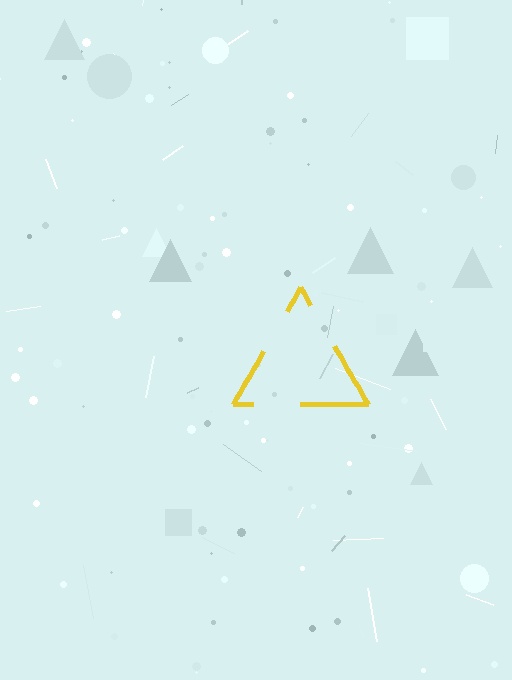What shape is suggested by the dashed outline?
The dashed outline suggests a triangle.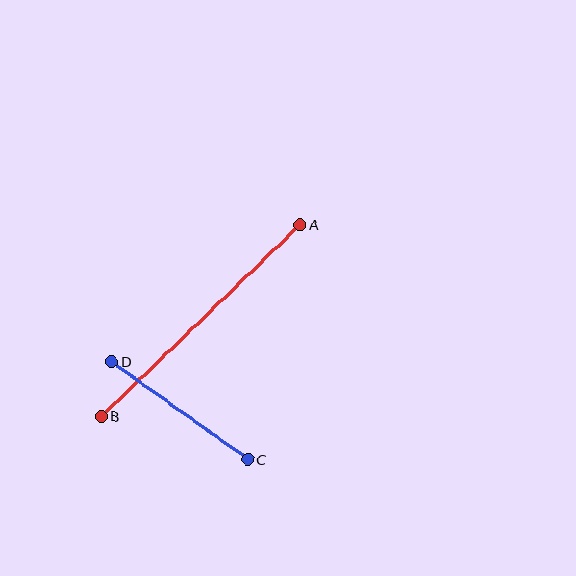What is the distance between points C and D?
The distance is approximately 167 pixels.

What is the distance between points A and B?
The distance is approximately 276 pixels.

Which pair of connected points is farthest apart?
Points A and B are farthest apart.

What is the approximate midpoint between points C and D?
The midpoint is at approximately (180, 410) pixels.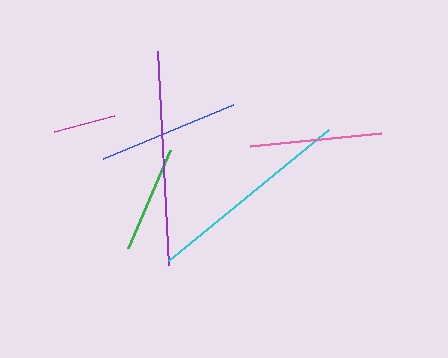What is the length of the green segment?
The green segment is approximately 106 pixels long.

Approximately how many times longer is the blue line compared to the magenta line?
The blue line is approximately 2.3 times the length of the magenta line.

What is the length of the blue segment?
The blue segment is approximately 141 pixels long.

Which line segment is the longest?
The purple line is the longest at approximately 214 pixels.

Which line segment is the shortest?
The magenta line is the shortest at approximately 62 pixels.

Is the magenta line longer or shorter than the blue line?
The blue line is longer than the magenta line.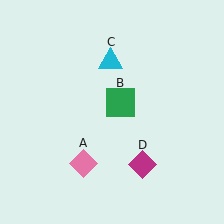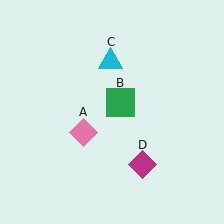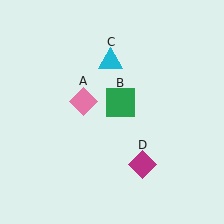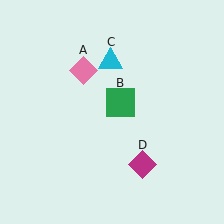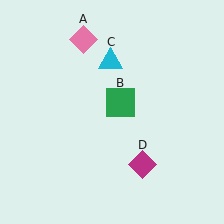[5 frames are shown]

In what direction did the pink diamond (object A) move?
The pink diamond (object A) moved up.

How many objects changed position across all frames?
1 object changed position: pink diamond (object A).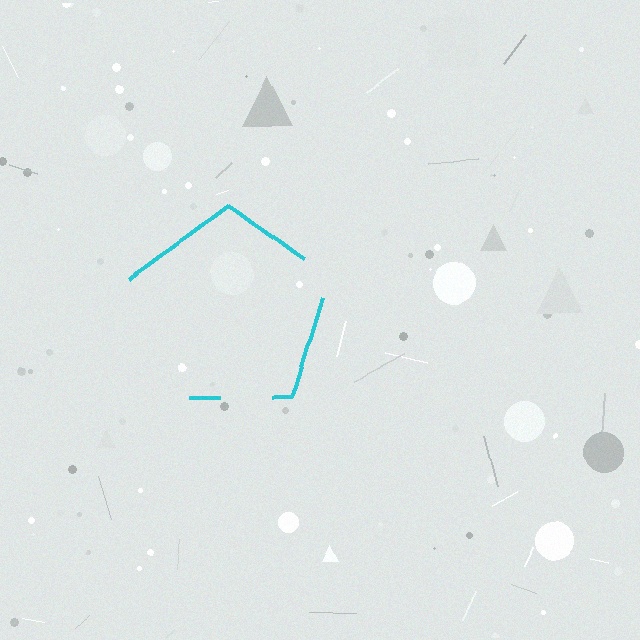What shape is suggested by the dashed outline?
The dashed outline suggests a pentagon.